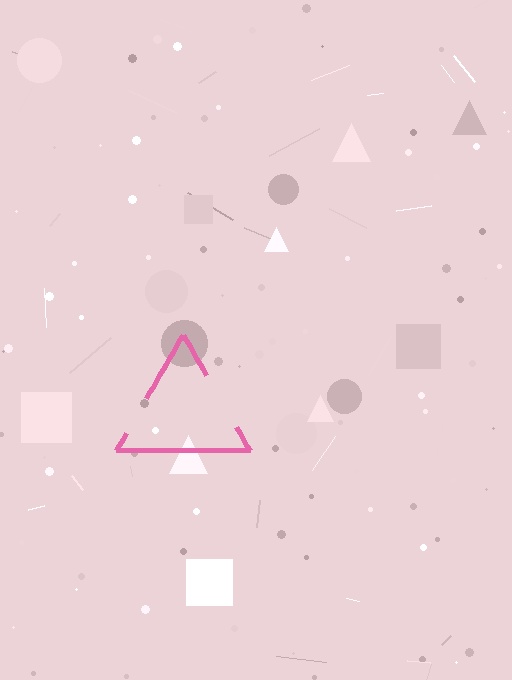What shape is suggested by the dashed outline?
The dashed outline suggests a triangle.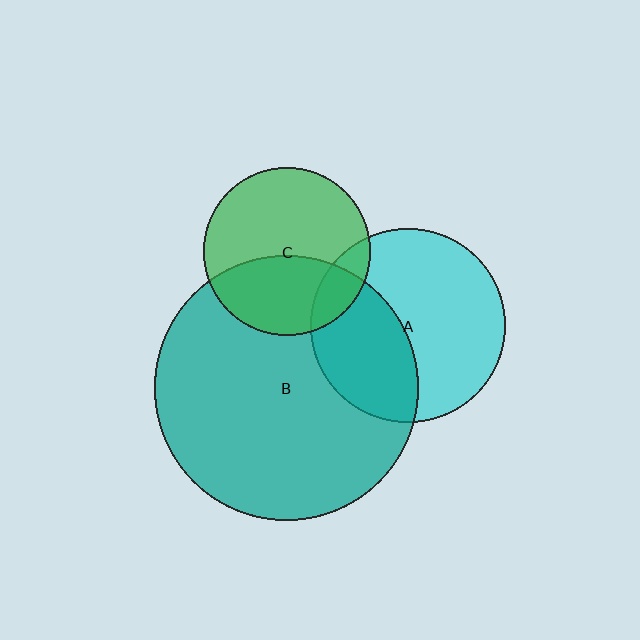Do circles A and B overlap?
Yes.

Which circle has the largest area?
Circle B (teal).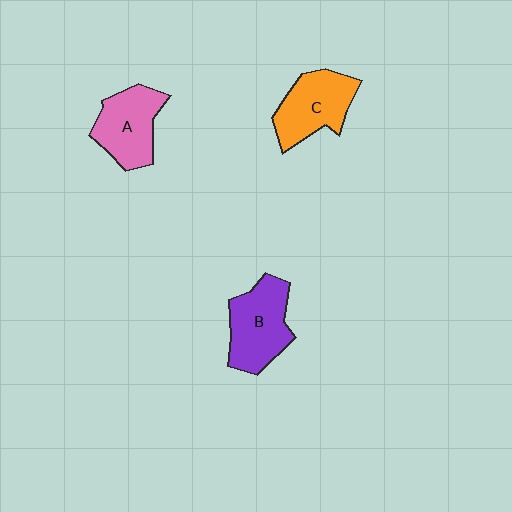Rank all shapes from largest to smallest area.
From largest to smallest: B (purple), C (orange), A (pink).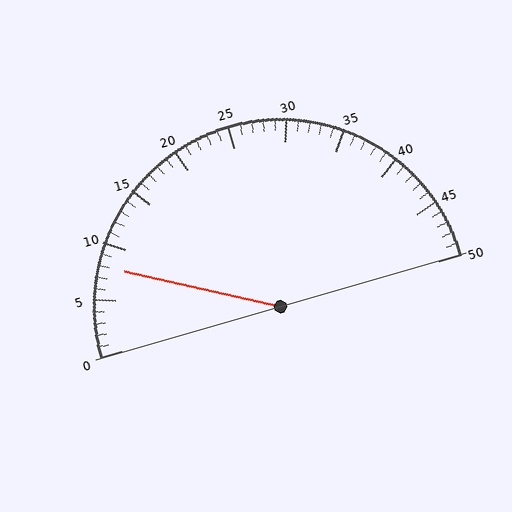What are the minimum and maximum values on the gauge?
The gauge ranges from 0 to 50.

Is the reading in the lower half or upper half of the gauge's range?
The reading is in the lower half of the range (0 to 50).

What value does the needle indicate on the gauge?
The needle indicates approximately 8.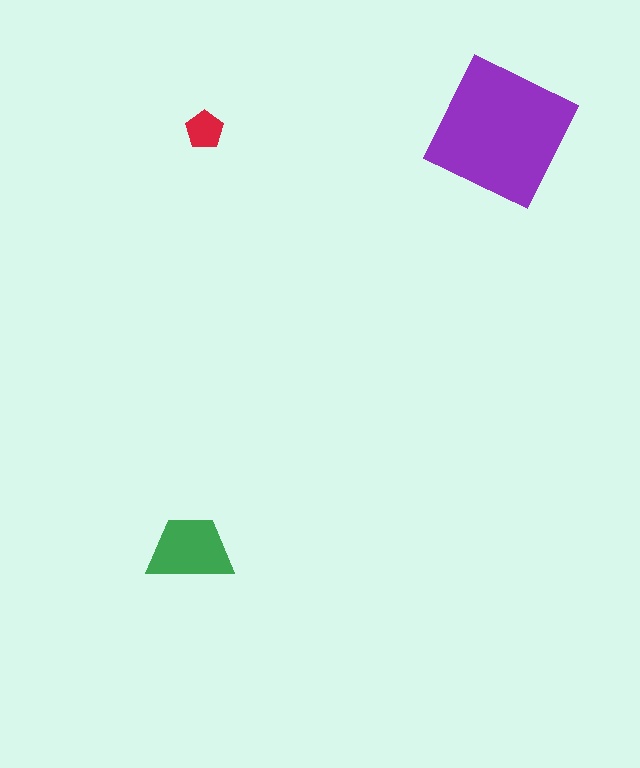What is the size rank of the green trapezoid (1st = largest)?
2nd.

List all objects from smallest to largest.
The red pentagon, the green trapezoid, the purple square.